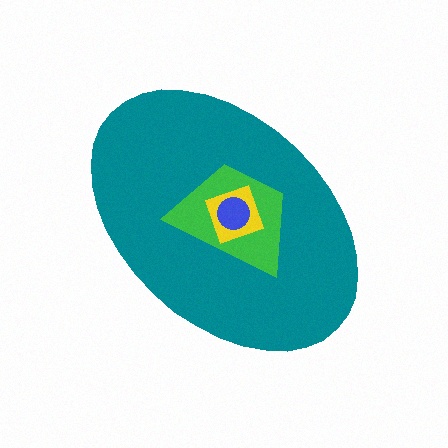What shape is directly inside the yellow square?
The blue circle.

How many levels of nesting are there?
4.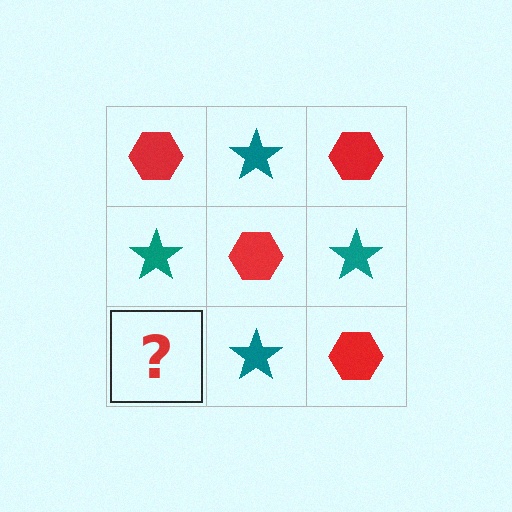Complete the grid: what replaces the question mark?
The question mark should be replaced with a red hexagon.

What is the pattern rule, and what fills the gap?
The rule is that it alternates red hexagon and teal star in a checkerboard pattern. The gap should be filled with a red hexagon.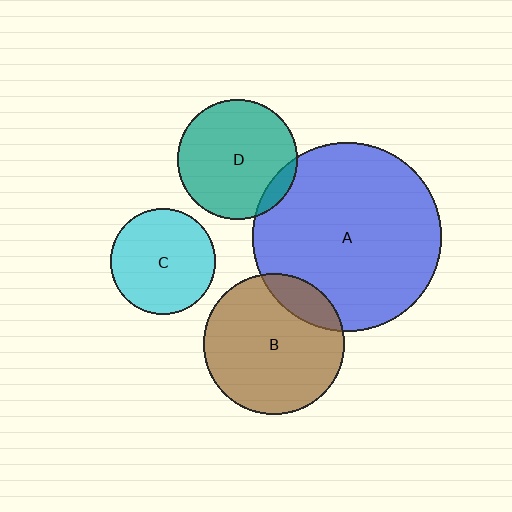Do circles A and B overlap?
Yes.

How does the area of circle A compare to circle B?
Approximately 1.8 times.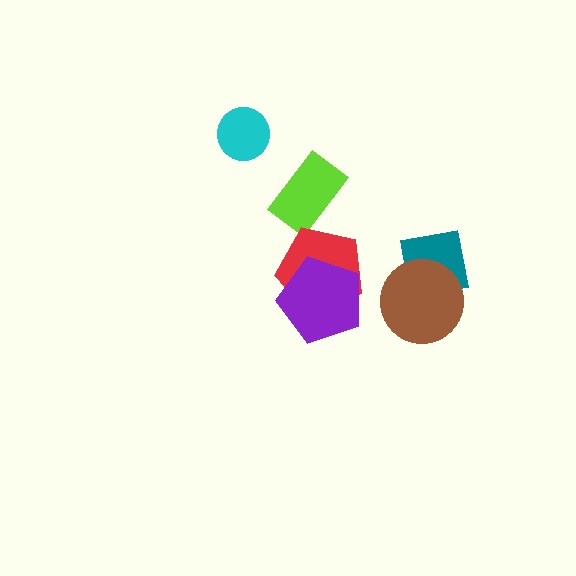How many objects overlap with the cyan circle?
0 objects overlap with the cyan circle.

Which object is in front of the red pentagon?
The purple pentagon is in front of the red pentagon.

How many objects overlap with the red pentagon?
1 object overlaps with the red pentagon.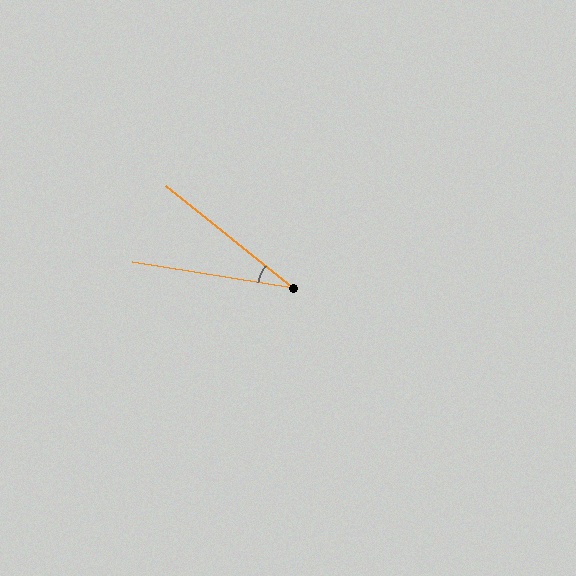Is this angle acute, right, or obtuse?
It is acute.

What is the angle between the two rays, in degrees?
Approximately 30 degrees.